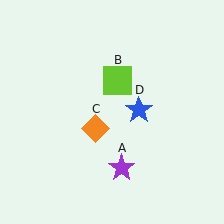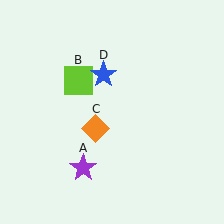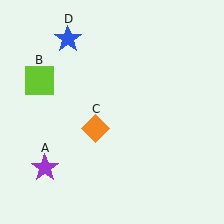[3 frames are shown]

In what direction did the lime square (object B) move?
The lime square (object B) moved left.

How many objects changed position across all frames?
3 objects changed position: purple star (object A), lime square (object B), blue star (object D).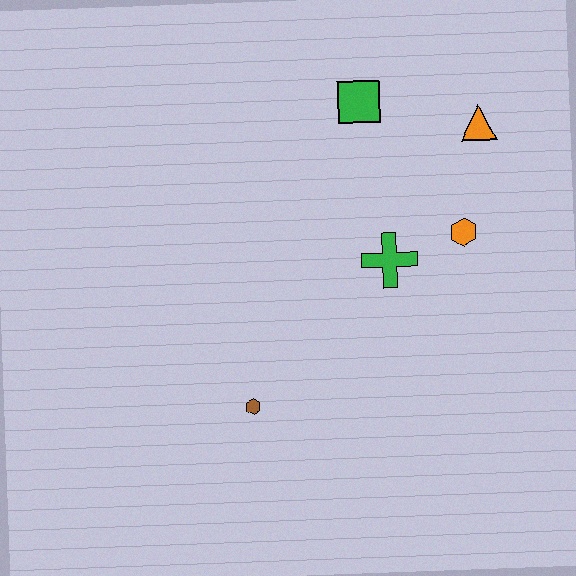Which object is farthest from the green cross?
The brown hexagon is farthest from the green cross.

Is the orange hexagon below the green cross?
No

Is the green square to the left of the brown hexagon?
No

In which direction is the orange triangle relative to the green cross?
The orange triangle is above the green cross.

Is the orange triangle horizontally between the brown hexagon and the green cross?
No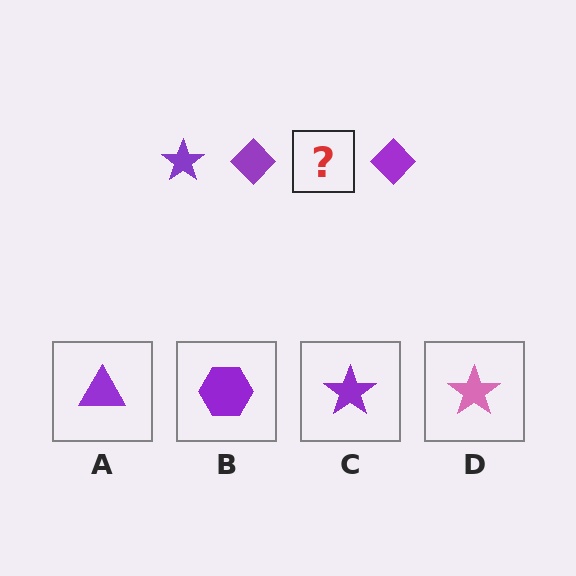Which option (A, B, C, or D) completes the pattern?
C.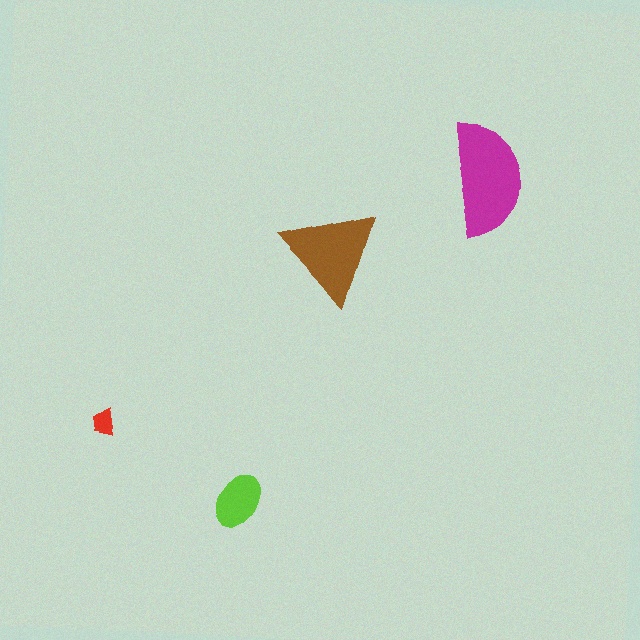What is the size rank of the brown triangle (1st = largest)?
2nd.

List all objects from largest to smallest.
The magenta semicircle, the brown triangle, the lime ellipse, the red trapezoid.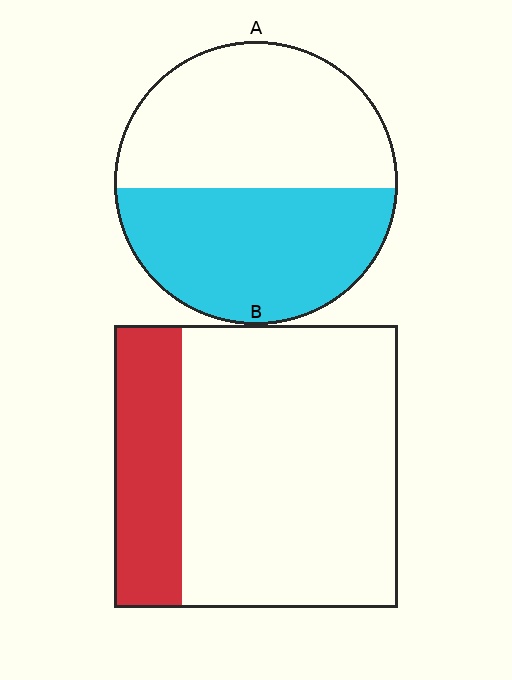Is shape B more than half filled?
No.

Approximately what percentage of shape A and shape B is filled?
A is approximately 50% and B is approximately 25%.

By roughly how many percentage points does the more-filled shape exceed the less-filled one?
By roughly 25 percentage points (A over B).